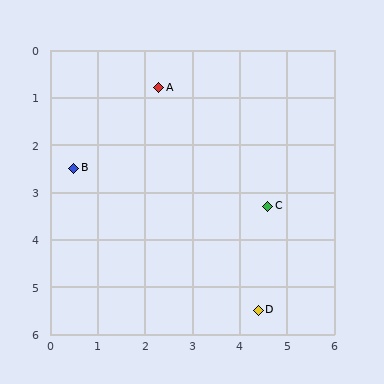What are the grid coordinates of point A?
Point A is at approximately (2.3, 0.8).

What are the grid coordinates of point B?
Point B is at approximately (0.5, 2.5).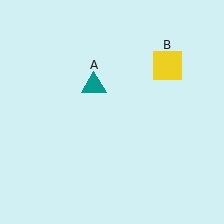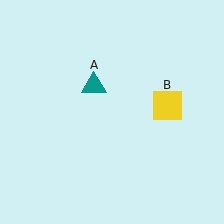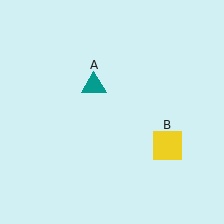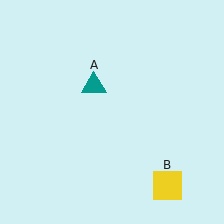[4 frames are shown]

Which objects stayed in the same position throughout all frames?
Teal triangle (object A) remained stationary.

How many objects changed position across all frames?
1 object changed position: yellow square (object B).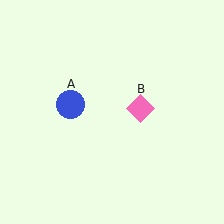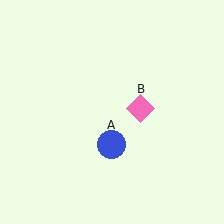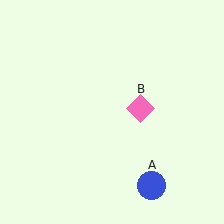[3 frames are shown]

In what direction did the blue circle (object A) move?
The blue circle (object A) moved down and to the right.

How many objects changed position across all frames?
1 object changed position: blue circle (object A).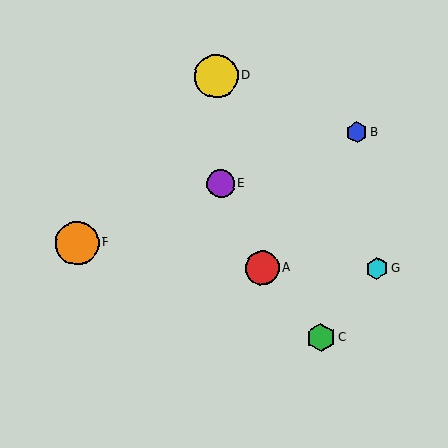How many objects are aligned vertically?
2 objects (D, E) are aligned vertically.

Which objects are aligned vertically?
Objects D, E are aligned vertically.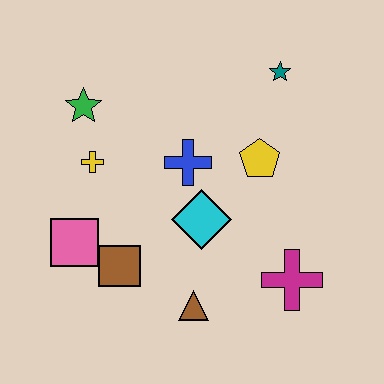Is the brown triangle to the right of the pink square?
Yes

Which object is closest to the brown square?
The pink square is closest to the brown square.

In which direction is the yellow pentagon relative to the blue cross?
The yellow pentagon is to the right of the blue cross.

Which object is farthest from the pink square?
The teal star is farthest from the pink square.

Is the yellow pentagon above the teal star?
No